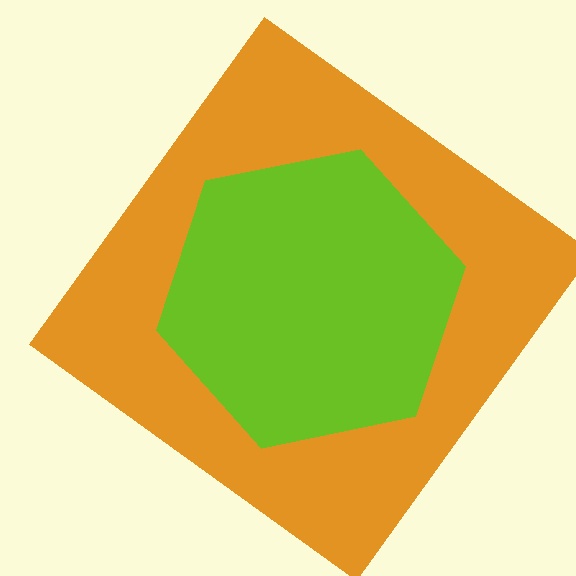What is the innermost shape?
The lime hexagon.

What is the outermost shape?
The orange diamond.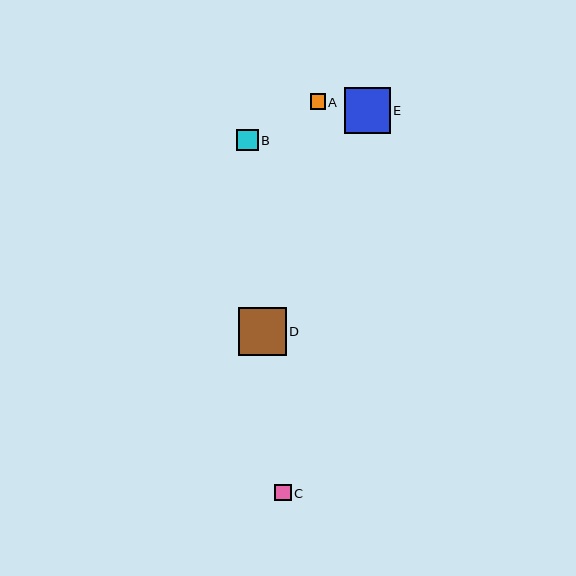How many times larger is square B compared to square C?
Square B is approximately 1.3 times the size of square C.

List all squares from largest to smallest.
From largest to smallest: D, E, B, C, A.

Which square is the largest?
Square D is the largest with a size of approximately 48 pixels.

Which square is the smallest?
Square A is the smallest with a size of approximately 15 pixels.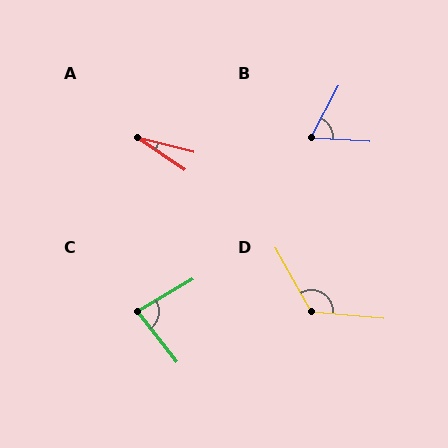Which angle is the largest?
D, at approximately 124 degrees.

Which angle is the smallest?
A, at approximately 20 degrees.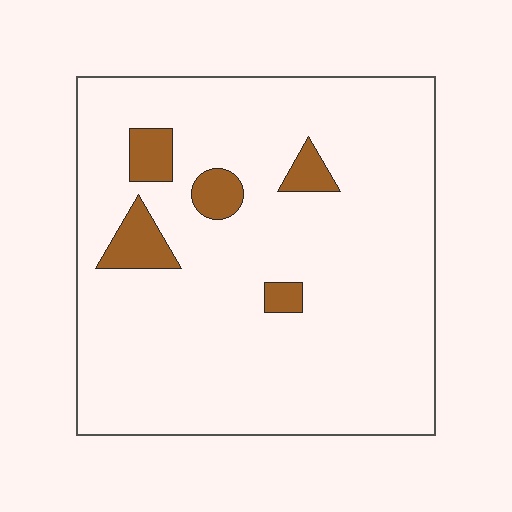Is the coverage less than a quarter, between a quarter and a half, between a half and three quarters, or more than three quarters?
Less than a quarter.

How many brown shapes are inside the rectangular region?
5.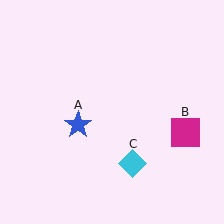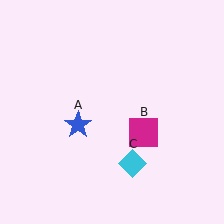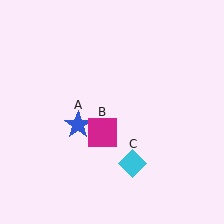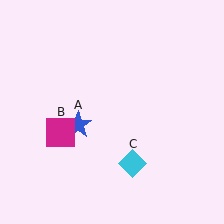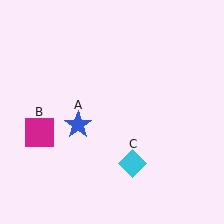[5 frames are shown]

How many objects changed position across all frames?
1 object changed position: magenta square (object B).